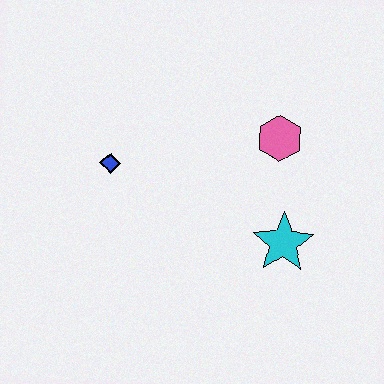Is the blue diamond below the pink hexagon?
Yes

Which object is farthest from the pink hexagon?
The blue diamond is farthest from the pink hexagon.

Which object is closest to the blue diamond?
The pink hexagon is closest to the blue diamond.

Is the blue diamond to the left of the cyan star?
Yes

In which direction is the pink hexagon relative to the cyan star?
The pink hexagon is above the cyan star.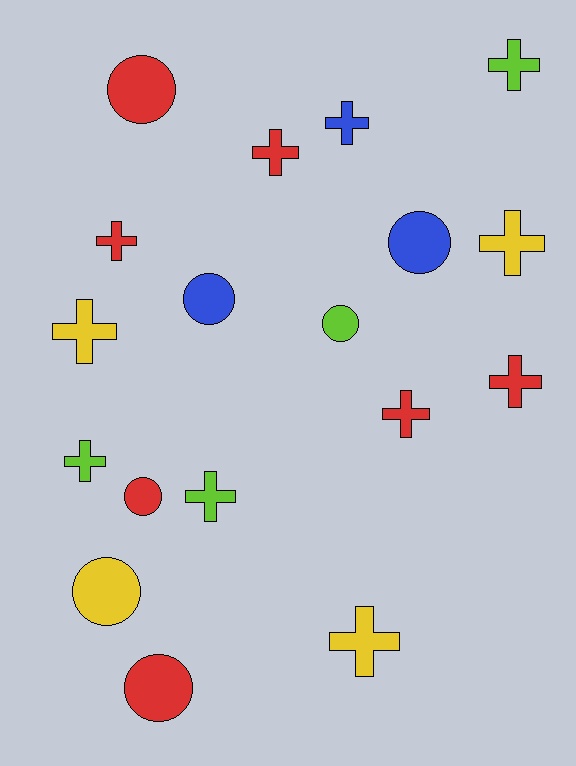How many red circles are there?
There are 3 red circles.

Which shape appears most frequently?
Cross, with 11 objects.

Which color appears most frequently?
Red, with 7 objects.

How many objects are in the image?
There are 18 objects.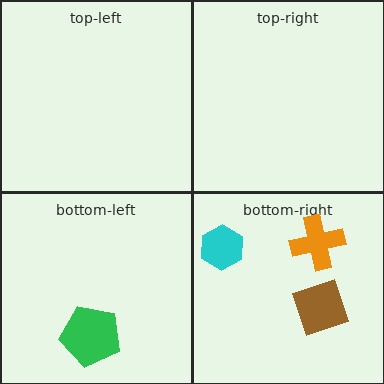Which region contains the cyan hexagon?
The bottom-right region.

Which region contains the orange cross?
The bottom-right region.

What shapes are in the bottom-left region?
The green pentagon.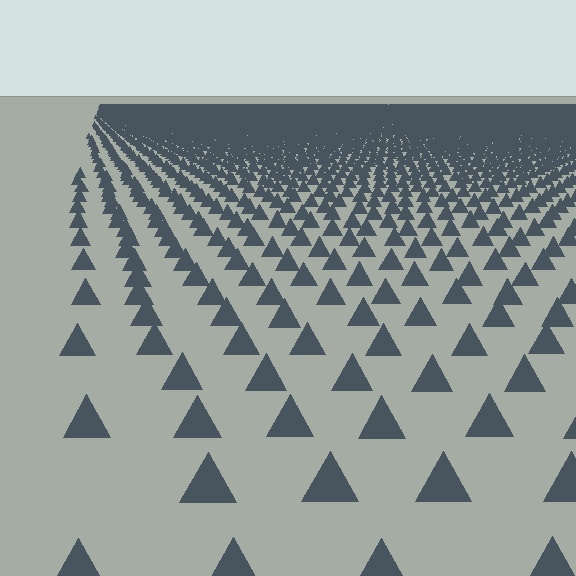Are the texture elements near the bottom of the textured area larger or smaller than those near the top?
Larger. Near the bottom, elements are closer to the viewer and appear at a bigger on-screen size.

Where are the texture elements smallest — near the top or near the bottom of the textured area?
Near the top.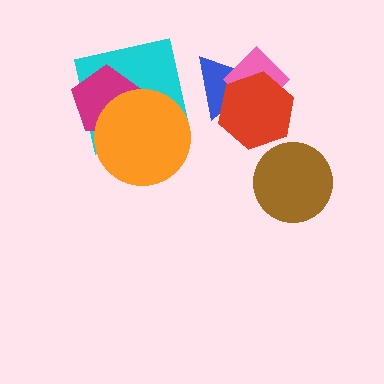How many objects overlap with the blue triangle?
2 objects overlap with the blue triangle.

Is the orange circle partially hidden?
No, no other shape covers it.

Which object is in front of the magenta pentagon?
The orange circle is in front of the magenta pentagon.